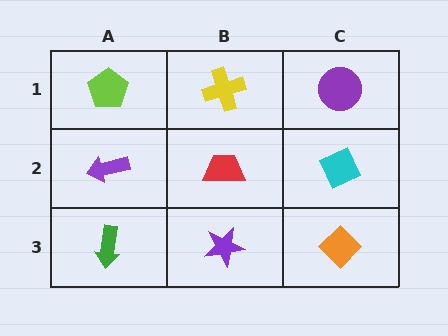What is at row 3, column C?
An orange diamond.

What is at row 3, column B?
A purple star.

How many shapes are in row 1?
3 shapes.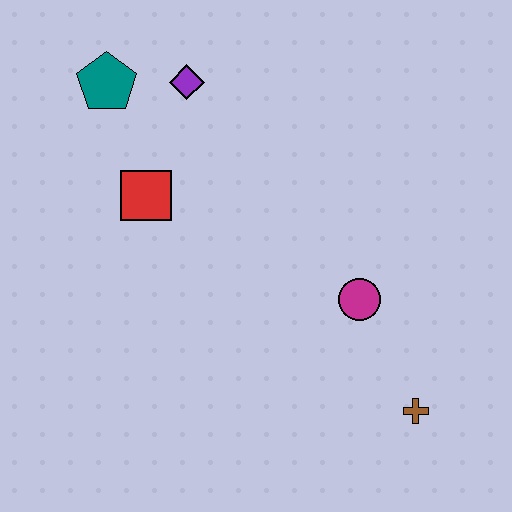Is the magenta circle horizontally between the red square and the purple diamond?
No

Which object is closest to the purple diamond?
The teal pentagon is closest to the purple diamond.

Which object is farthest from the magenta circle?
The teal pentagon is farthest from the magenta circle.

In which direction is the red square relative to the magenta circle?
The red square is to the left of the magenta circle.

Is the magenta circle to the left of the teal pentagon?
No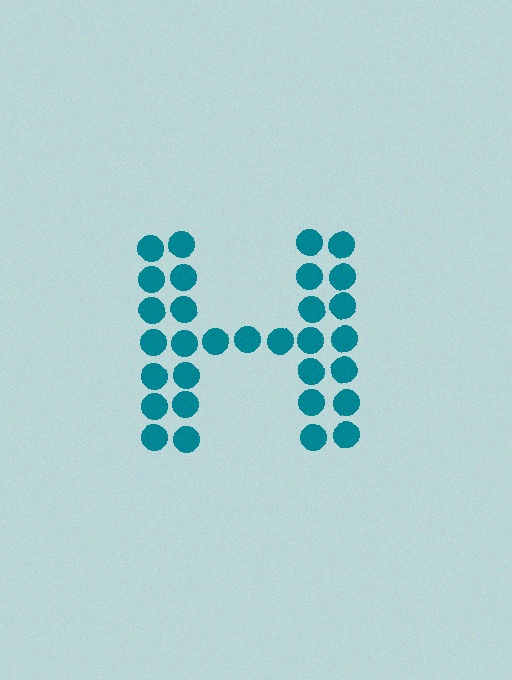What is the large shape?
The large shape is the letter H.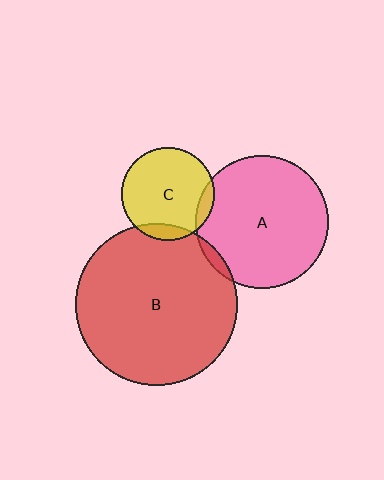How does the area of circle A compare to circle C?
Approximately 2.0 times.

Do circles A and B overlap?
Yes.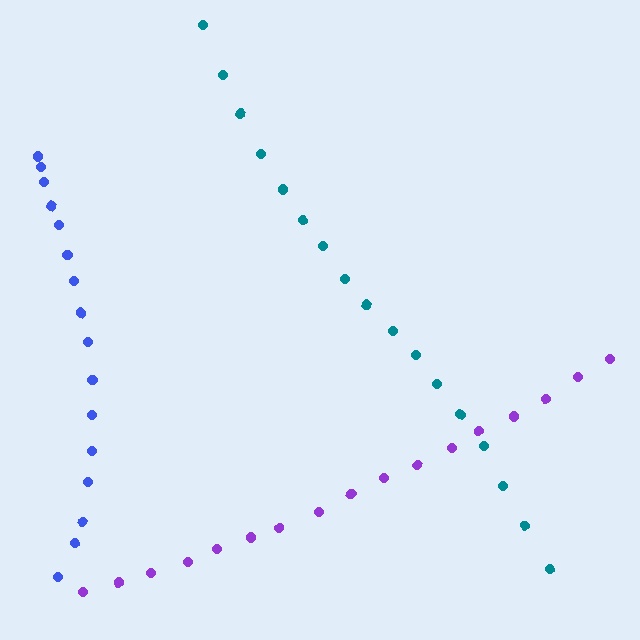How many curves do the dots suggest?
There are 3 distinct paths.